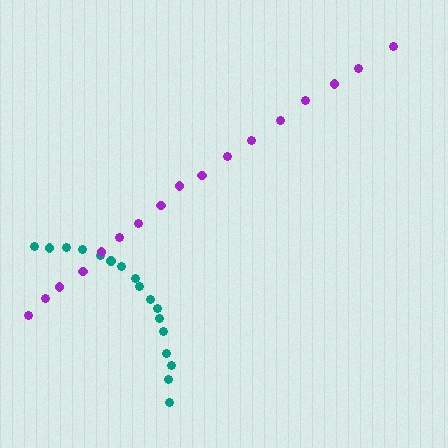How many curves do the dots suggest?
There are 2 distinct paths.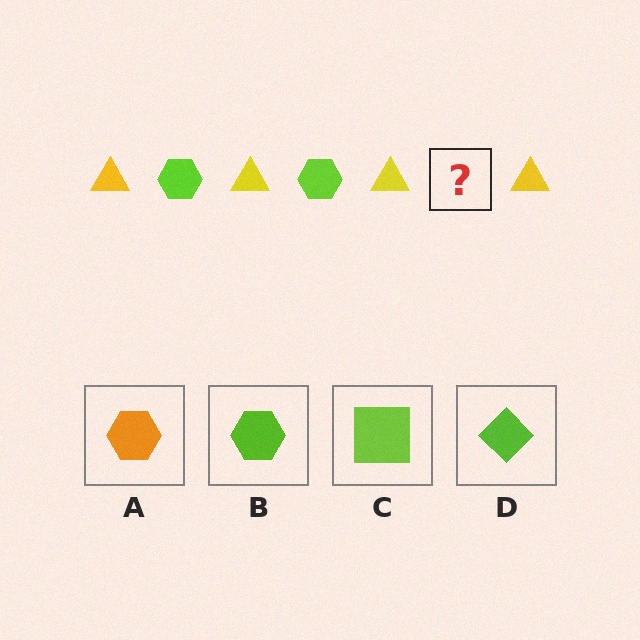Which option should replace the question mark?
Option B.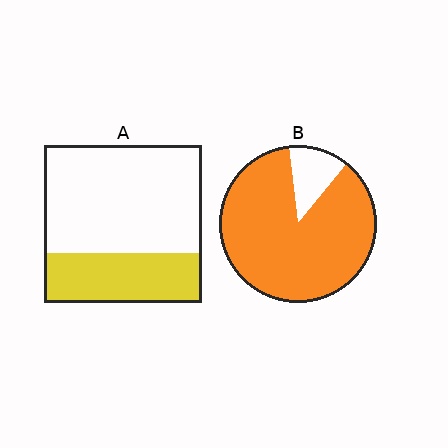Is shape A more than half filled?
No.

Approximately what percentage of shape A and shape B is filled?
A is approximately 30% and B is approximately 90%.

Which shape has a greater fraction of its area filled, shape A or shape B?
Shape B.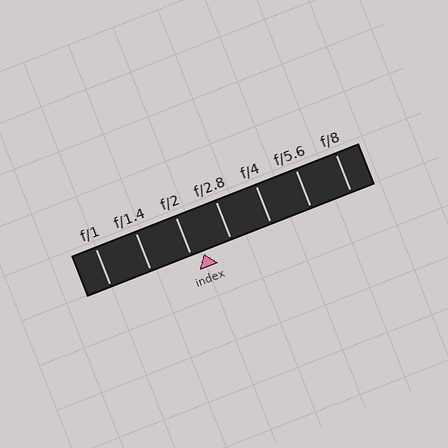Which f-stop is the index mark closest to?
The index mark is closest to f/2.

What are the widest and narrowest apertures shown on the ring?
The widest aperture shown is f/1 and the narrowest is f/8.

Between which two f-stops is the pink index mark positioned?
The index mark is between f/2 and f/2.8.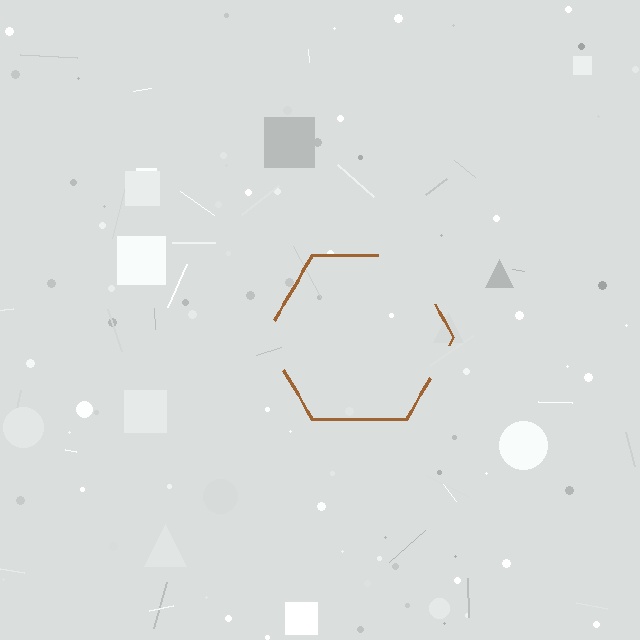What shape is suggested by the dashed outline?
The dashed outline suggests a hexagon.